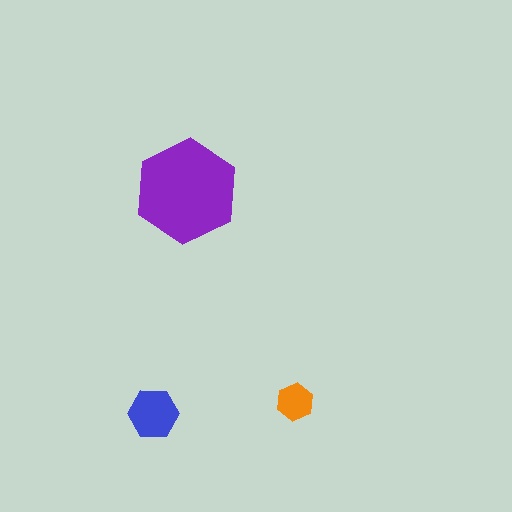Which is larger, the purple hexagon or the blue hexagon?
The purple one.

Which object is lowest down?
The blue hexagon is bottommost.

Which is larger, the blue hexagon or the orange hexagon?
The blue one.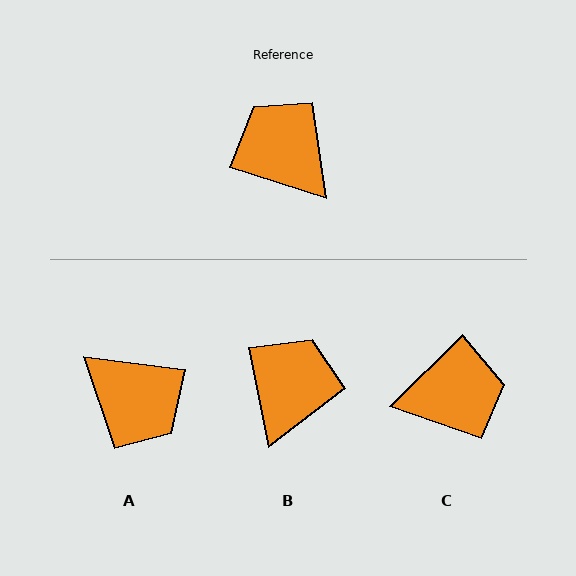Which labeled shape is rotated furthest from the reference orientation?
A, about 170 degrees away.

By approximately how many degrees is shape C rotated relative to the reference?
Approximately 117 degrees clockwise.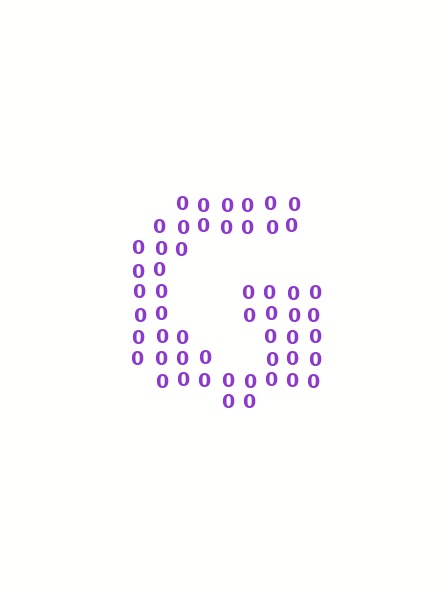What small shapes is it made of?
It is made of small digit 0's.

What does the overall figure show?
The overall figure shows the letter G.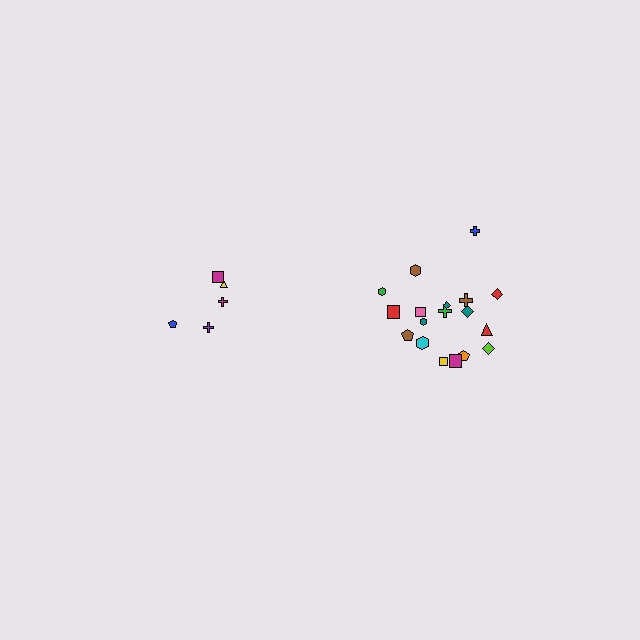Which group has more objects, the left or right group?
The right group.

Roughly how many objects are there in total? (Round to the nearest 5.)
Roughly 25 objects in total.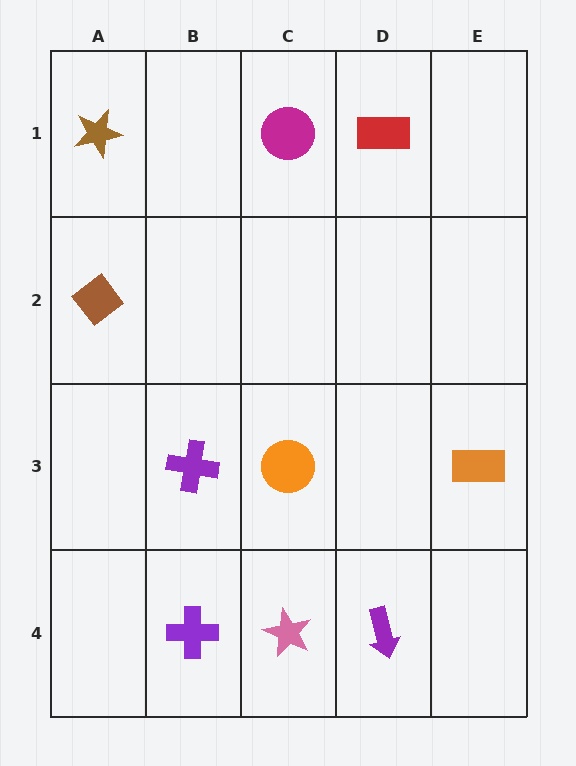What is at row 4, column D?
A purple arrow.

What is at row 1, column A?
A brown star.